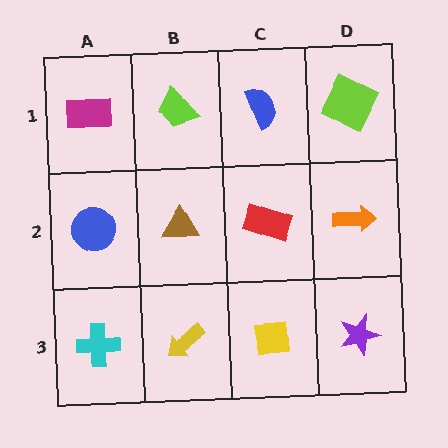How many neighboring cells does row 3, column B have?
3.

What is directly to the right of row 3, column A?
A yellow arrow.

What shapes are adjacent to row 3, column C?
A red rectangle (row 2, column C), a yellow arrow (row 3, column B), a purple star (row 3, column D).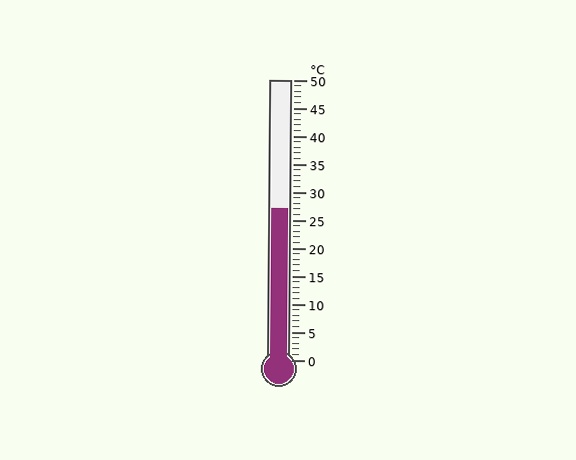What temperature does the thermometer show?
The thermometer shows approximately 27°C.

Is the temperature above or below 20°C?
The temperature is above 20°C.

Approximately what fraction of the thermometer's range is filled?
The thermometer is filled to approximately 55% of its range.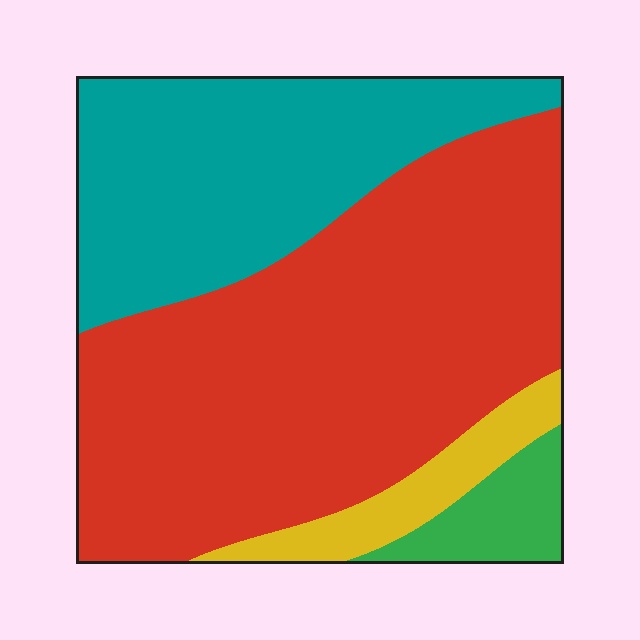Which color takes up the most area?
Red, at roughly 55%.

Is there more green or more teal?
Teal.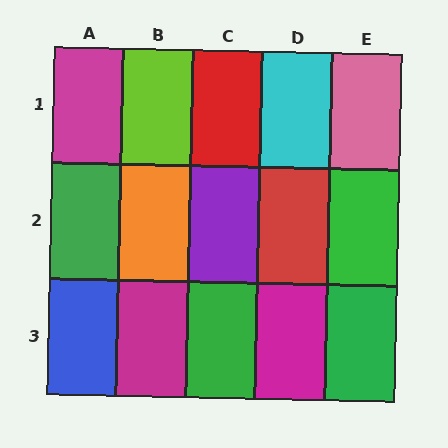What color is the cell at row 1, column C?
Red.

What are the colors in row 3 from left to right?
Blue, magenta, green, magenta, green.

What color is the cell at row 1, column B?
Lime.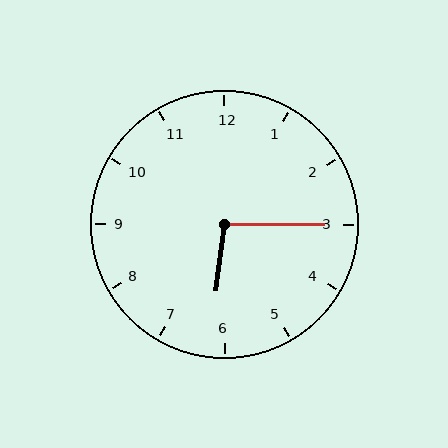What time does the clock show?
6:15.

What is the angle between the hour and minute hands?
Approximately 98 degrees.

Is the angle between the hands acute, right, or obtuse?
It is obtuse.